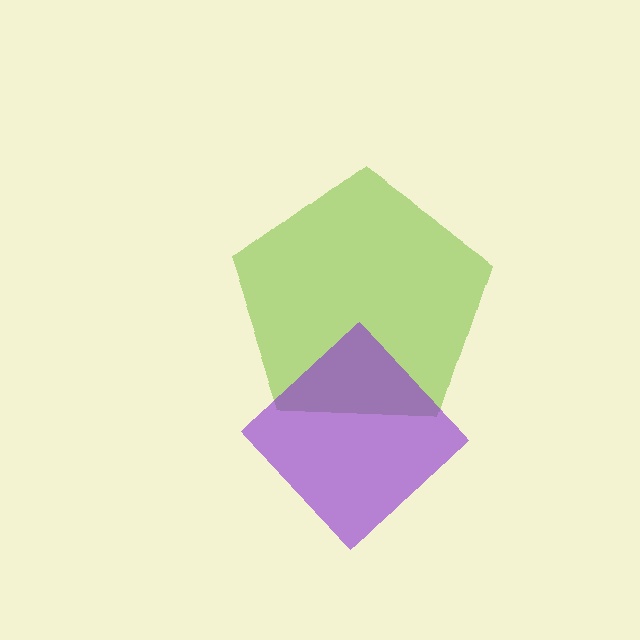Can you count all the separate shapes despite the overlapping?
Yes, there are 2 separate shapes.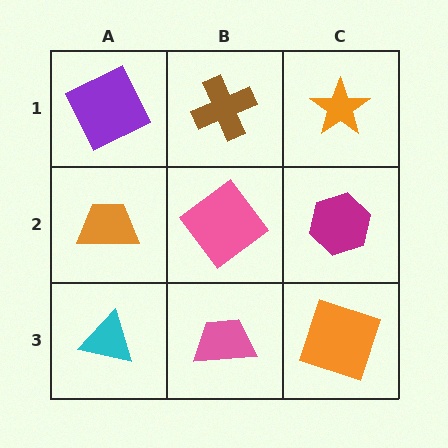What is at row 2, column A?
An orange trapezoid.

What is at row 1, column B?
A brown cross.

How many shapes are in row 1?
3 shapes.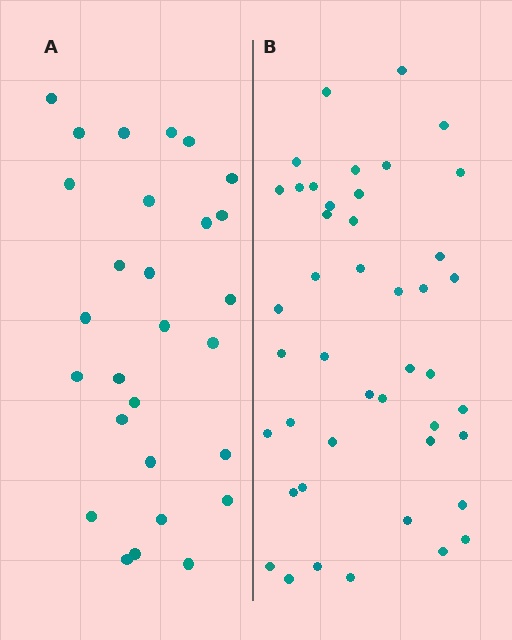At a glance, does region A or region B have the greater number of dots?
Region B (the right region) has more dots.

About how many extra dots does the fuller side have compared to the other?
Region B has approximately 15 more dots than region A.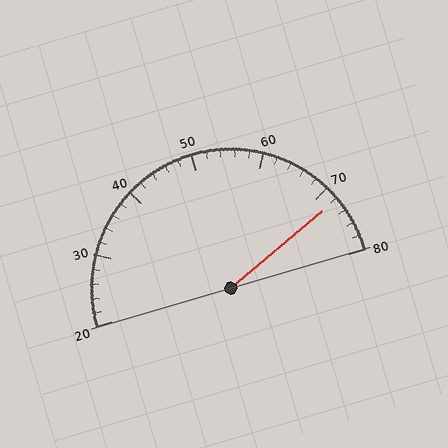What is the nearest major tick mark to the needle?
The nearest major tick mark is 70.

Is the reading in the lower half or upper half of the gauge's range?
The reading is in the upper half of the range (20 to 80).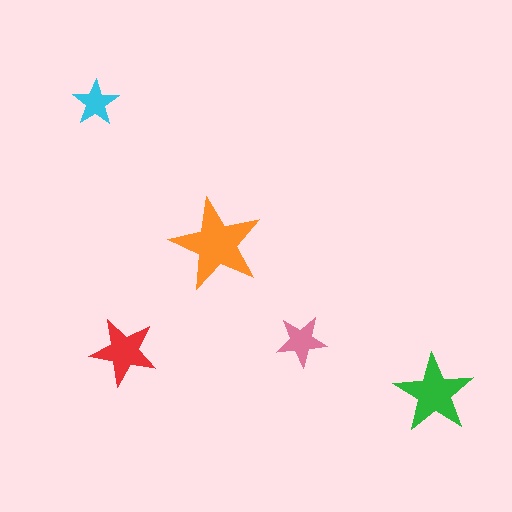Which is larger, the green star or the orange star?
The orange one.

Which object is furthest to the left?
The cyan star is leftmost.